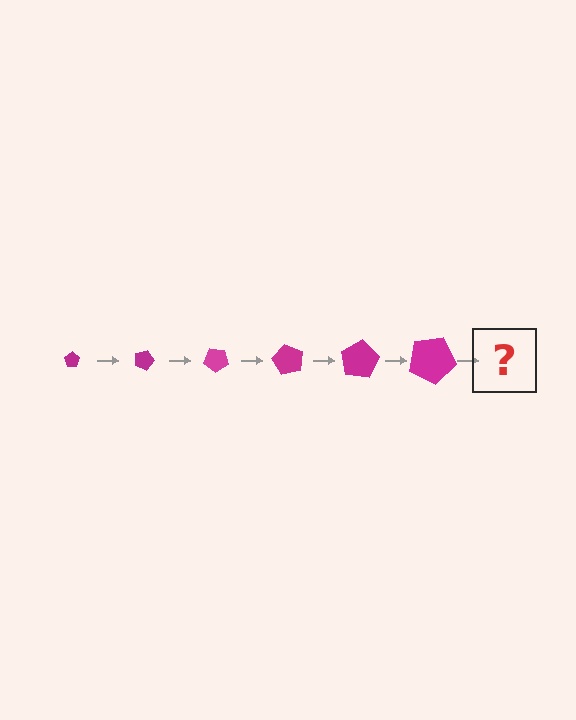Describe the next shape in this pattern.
It should be a pentagon, larger than the previous one and rotated 120 degrees from the start.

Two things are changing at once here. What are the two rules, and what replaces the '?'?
The two rules are that the pentagon grows larger each step and it rotates 20 degrees each step. The '?' should be a pentagon, larger than the previous one and rotated 120 degrees from the start.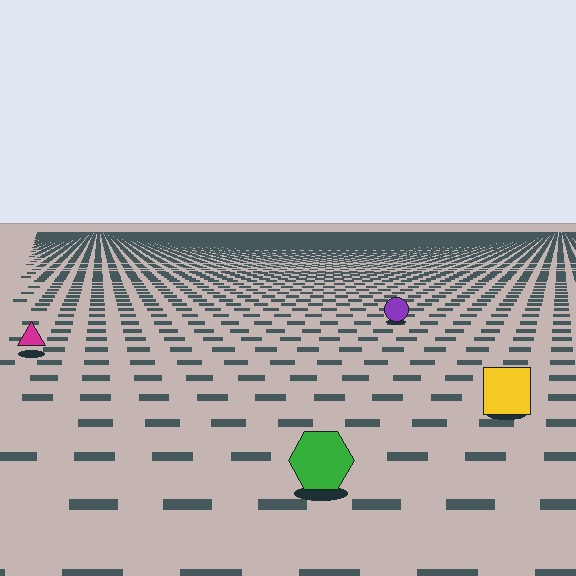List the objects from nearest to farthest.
From nearest to farthest: the green hexagon, the yellow square, the magenta triangle, the purple circle.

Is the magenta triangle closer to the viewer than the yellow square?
No. The yellow square is closer — you can tell from the texture gradient: the ground texture is coarser near it.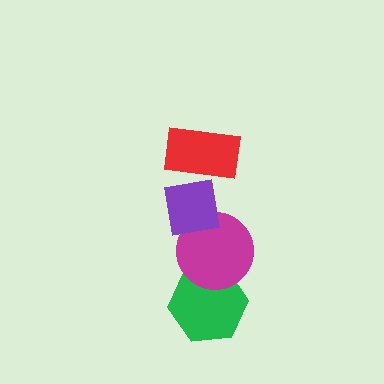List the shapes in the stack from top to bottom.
From top to bottom: the red rectangle, the purple square, the magenta circle, the green hexagon.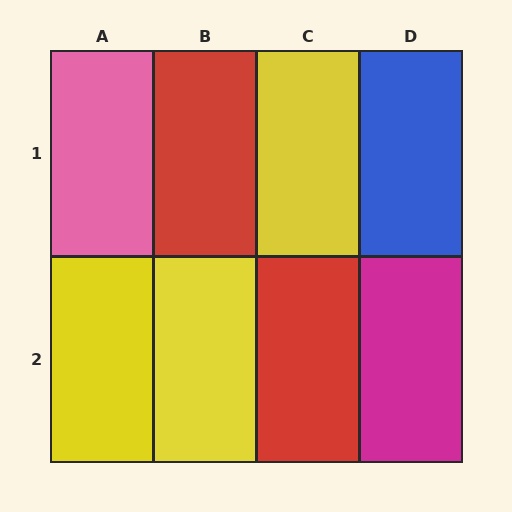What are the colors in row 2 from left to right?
Yellow, yellow, red, magenta.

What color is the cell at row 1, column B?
Red.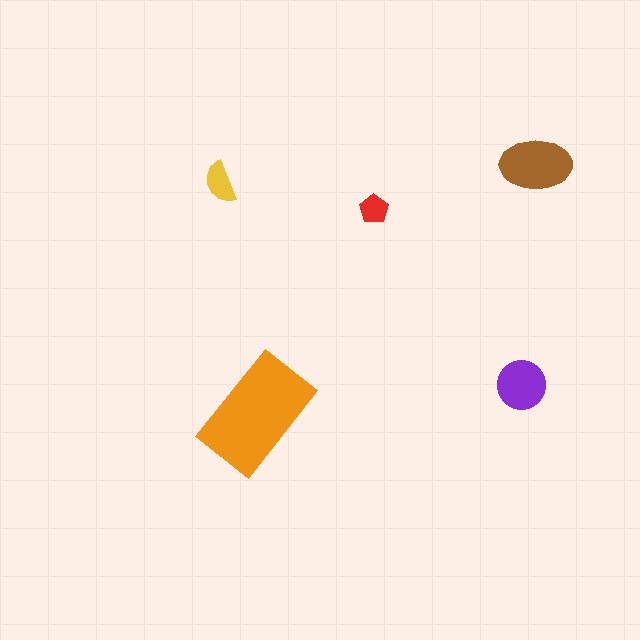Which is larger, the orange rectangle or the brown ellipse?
The orange rectangle.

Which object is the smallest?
The red pentagon.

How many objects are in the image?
There are 5 objects in the image.